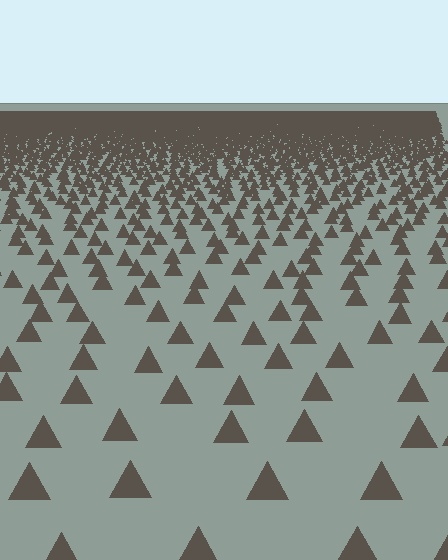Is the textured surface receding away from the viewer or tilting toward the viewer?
The surface is receding away from the viewer. Texture elements get smaller and denser toward the top.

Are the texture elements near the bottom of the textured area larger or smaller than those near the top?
Larger. Near the bottom, elements are closer to the viewer and appear at a bigger on-screen size.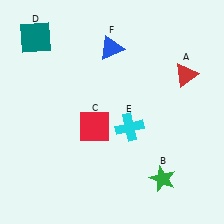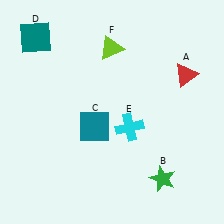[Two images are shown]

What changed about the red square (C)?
In Image 1, C is red. In Image 2, it changed to teal.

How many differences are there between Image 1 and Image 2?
There are 2 differences between the two images.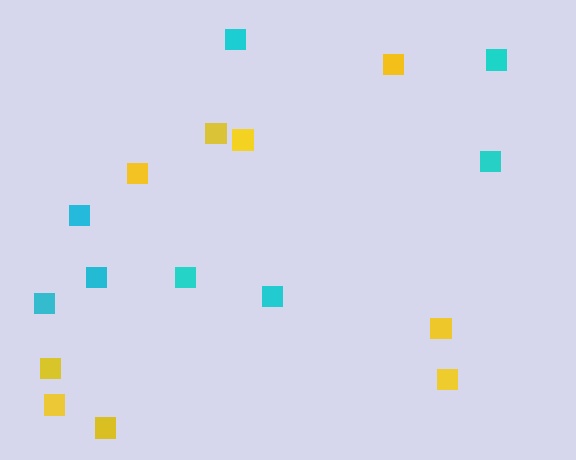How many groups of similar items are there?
There are 2 groups: one group of yellow squares (9) and one group of cyan squares (8).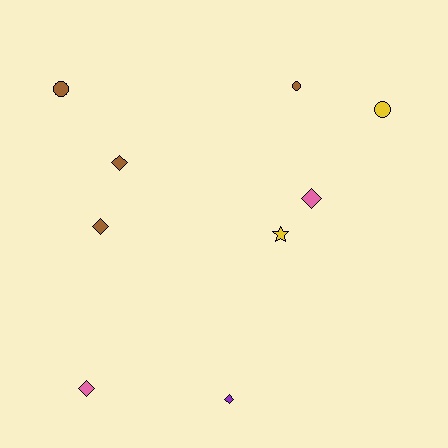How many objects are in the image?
There are 9 objects.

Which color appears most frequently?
Brown, with 4 objects.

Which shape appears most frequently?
Diamond, with 5 objects.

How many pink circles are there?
There are no pink circles.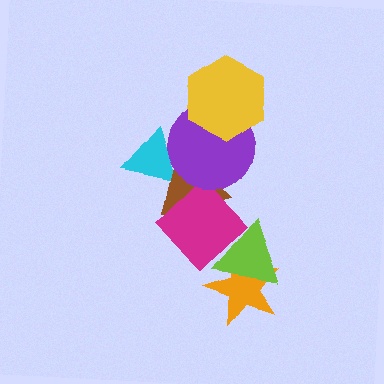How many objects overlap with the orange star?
2 objects overlap with the orange star.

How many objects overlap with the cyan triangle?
2 objects overlap with the cyan triangle.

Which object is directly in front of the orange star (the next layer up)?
The lime triangle is directly in front of the orange star.